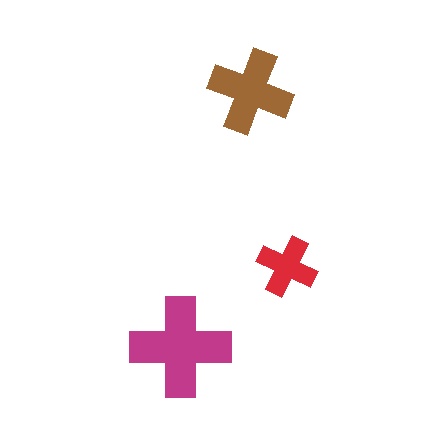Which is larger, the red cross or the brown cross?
The brown one.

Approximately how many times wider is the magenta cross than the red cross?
About 1.5 times wider.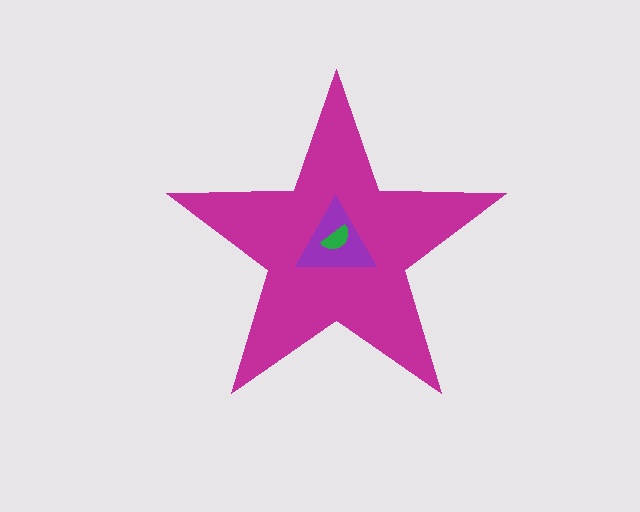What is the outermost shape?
The magenta star.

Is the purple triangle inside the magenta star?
Yes.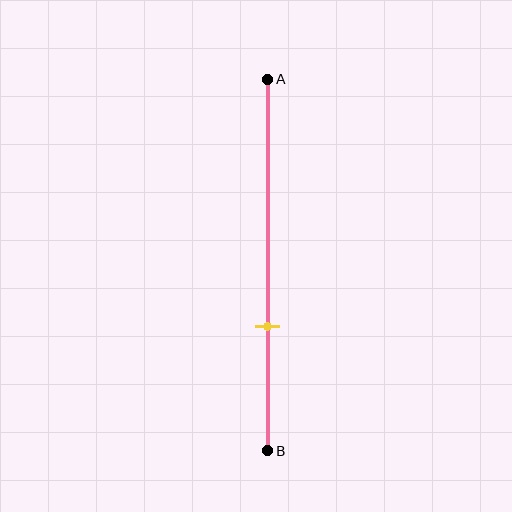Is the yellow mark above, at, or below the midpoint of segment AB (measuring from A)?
The yellow mark is below the midpoint of segment AB.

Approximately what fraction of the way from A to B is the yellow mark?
The yellow mark is approximately 65% of the way from A to B.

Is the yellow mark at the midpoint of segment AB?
No, the mark is at about 65% from A, not at the 50% midpoint.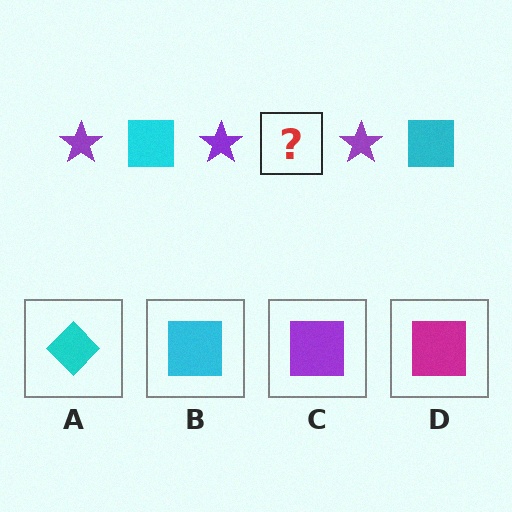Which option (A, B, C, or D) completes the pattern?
B.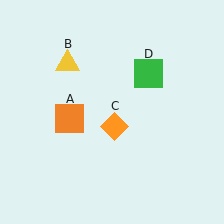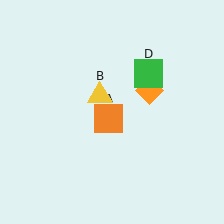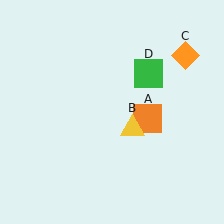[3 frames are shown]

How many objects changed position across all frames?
3 objects changed position: orange square (object A), yellow triangle (object B), orange diamond (object C).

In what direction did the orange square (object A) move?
The orange square (object A) moved right.